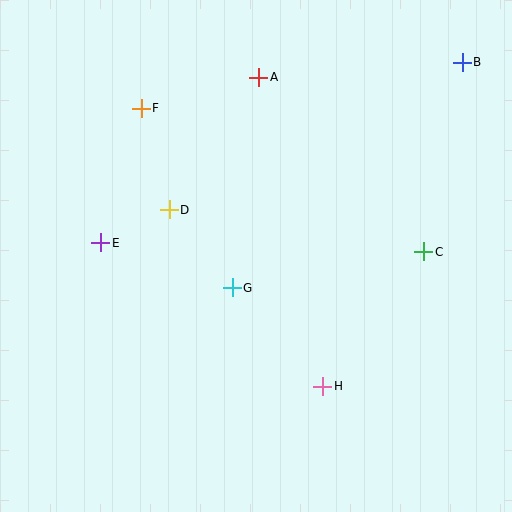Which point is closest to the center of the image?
Point G at (232, 288) is closest to the center.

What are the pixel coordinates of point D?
Point D is at (169, 210).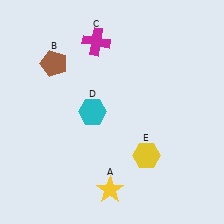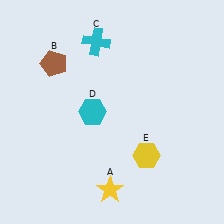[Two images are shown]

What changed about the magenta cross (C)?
In Image 1, C is magenta. In Image 2, it changed to cyan.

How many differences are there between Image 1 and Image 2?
There is 1 difference between the two images.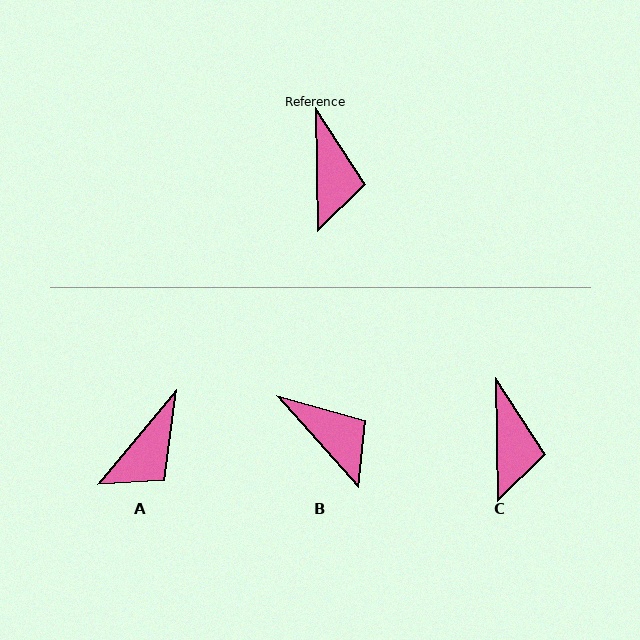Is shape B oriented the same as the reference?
No, it is off by about 40 degrees.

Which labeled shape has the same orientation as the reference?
C.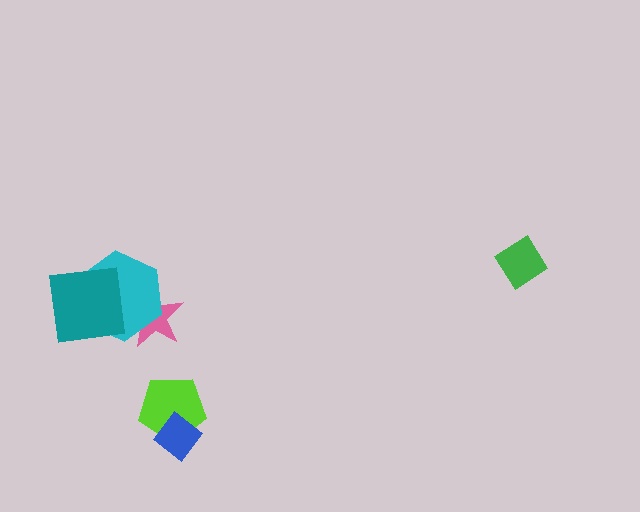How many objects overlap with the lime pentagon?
1 object overlaps with the lime pentagon.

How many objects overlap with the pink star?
2 objects overlap with the pink star.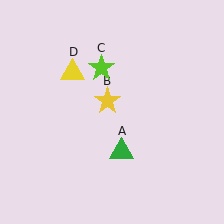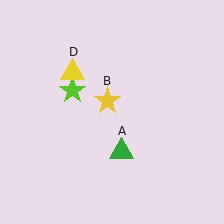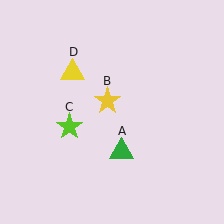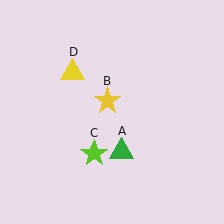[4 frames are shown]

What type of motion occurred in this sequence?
The lime star (object C) rotated counterclockwise around the center of the scene.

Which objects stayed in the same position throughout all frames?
Green triangle (object A) and yellow star (object B) and yellow triangle (object D) remained stationary.